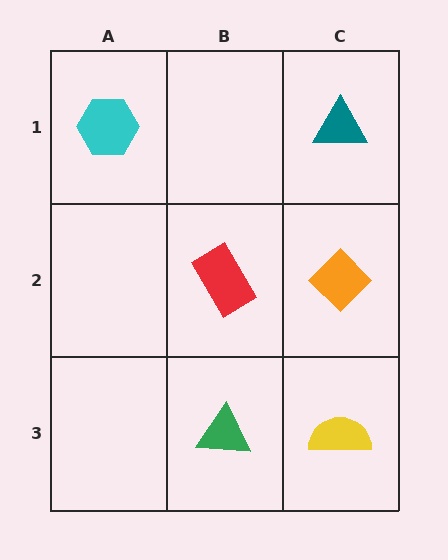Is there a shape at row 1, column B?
No, that cell is empty.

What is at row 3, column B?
A green triangle.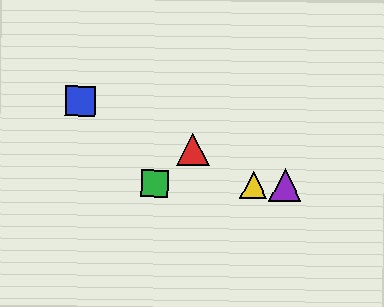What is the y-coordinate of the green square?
The green square is at y≈183.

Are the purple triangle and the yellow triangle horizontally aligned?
Yes, both are at y≈185.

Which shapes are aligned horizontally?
The green square, the yellow triangle, the purple triangle are aligned horizontally.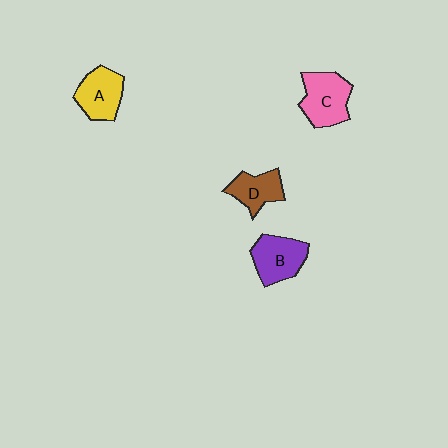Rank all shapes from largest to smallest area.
From largest to smallest: C (pink), B (purple), A (yellow), D (brown).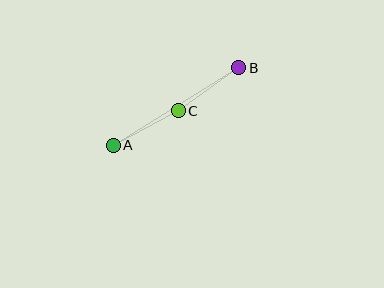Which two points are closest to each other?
Points A and C are closest to each other.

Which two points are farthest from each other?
Points A and B are farthest from each other.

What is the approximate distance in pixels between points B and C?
The distance between B and C is approximately 75 pixels.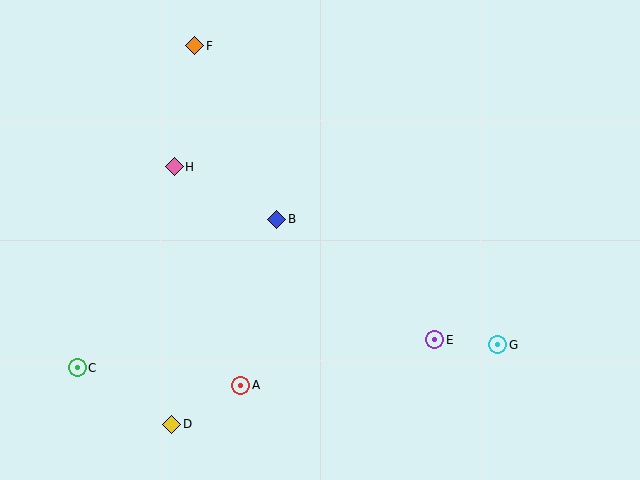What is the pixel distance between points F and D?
The distance between F and D is 379 pixels.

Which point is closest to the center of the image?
Point B at (277, 219) is closest to the center.